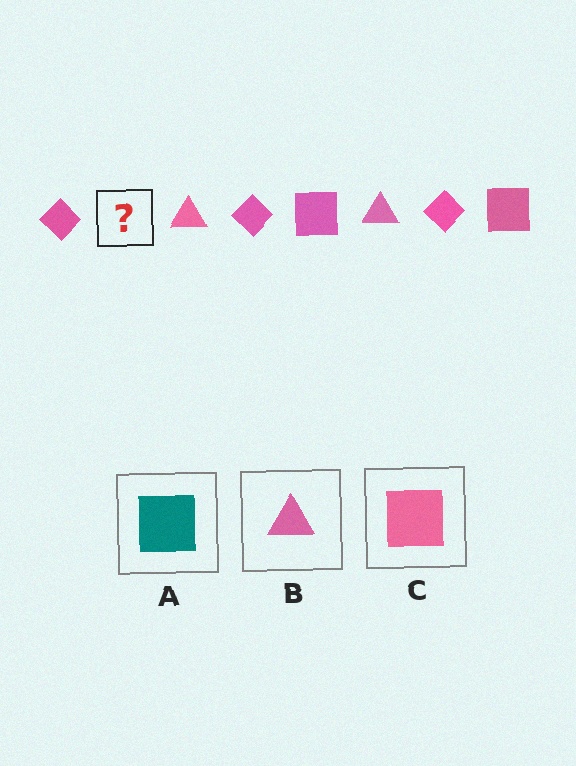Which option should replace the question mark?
Option C.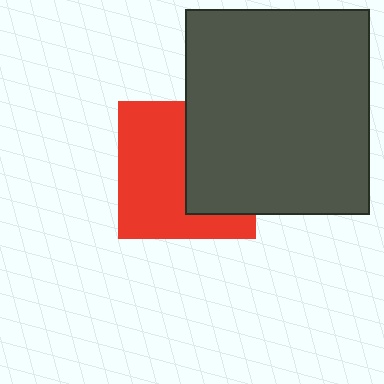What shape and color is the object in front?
The object in front is a dark gray rectangle.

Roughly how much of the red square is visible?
About half of it is visible (roughly 58%).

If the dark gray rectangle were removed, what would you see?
You would see the complete red square.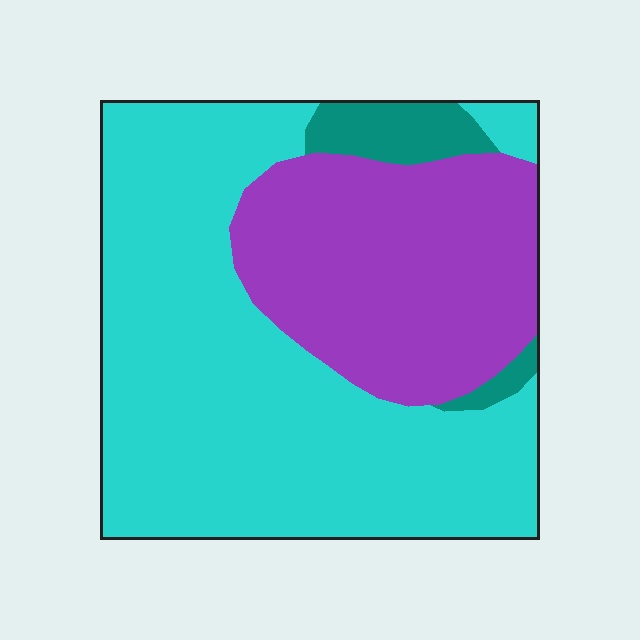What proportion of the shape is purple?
Purple covers roughly 35% of the shape.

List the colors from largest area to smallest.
From largest to smallest: cyan, purple, teal.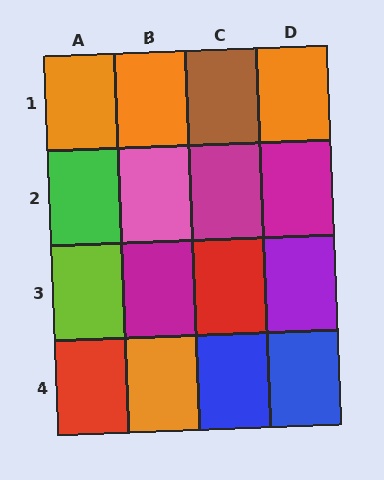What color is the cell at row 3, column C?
Red.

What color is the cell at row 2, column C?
Magenta.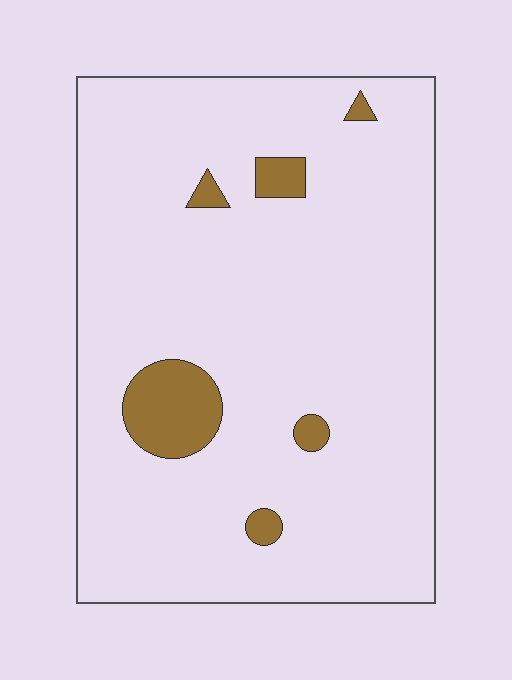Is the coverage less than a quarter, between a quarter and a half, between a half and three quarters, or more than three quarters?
Less than a quarter.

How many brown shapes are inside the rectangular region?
6.